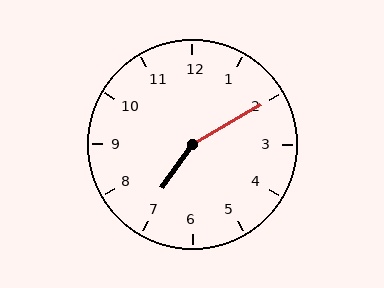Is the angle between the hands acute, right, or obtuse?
It is obtuse.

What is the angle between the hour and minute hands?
Approximately 155 degrees.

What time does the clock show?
7:10.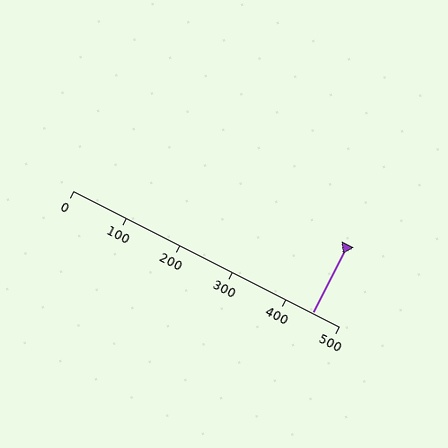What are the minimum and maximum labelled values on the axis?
The axis runs from 0 to 500.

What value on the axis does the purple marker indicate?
The marker indicates approximately 450.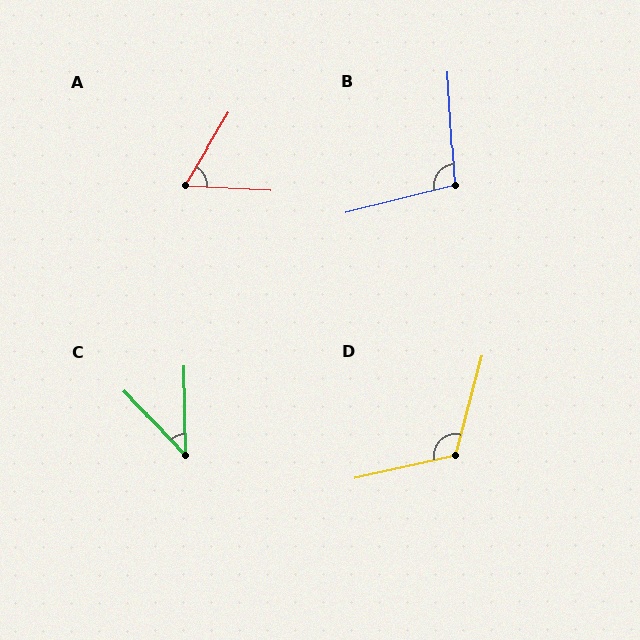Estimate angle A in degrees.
Approximately 61 degrees.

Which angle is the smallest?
C, at approximately 42 degrees.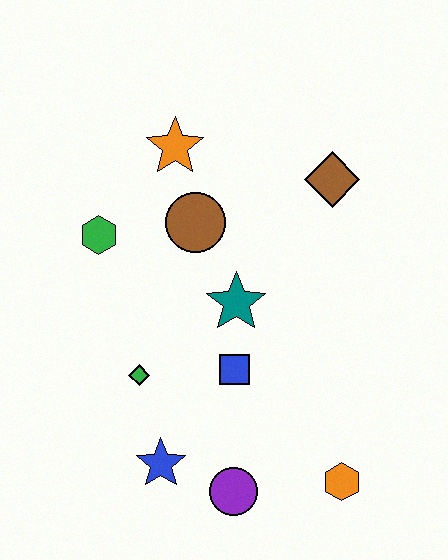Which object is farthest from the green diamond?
The brown diamond is farthest from the green diamond.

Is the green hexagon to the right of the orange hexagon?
No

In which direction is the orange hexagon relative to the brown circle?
The orange hexagon is below the brown circle.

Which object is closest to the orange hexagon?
The purple circle is closest to the orange hexagon.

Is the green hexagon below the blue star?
No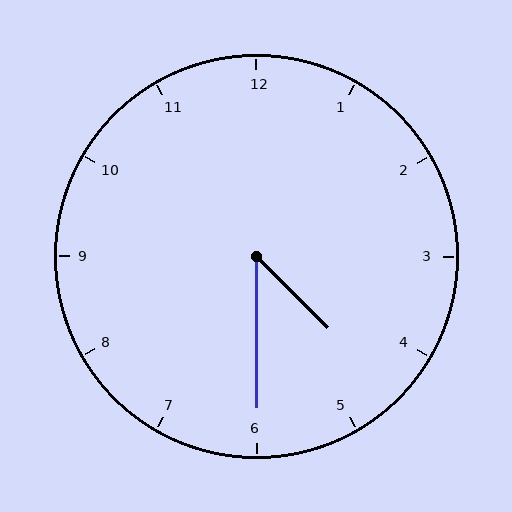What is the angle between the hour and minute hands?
Approximately 45 degrees.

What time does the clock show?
4:30.